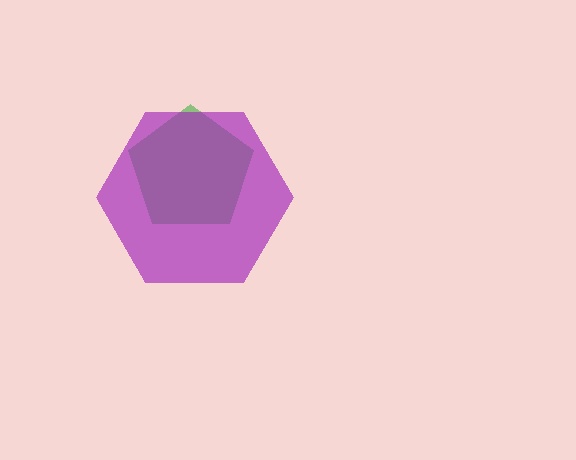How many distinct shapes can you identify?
There are 2 distinct shapes: a green pentagon, a purple hexagon.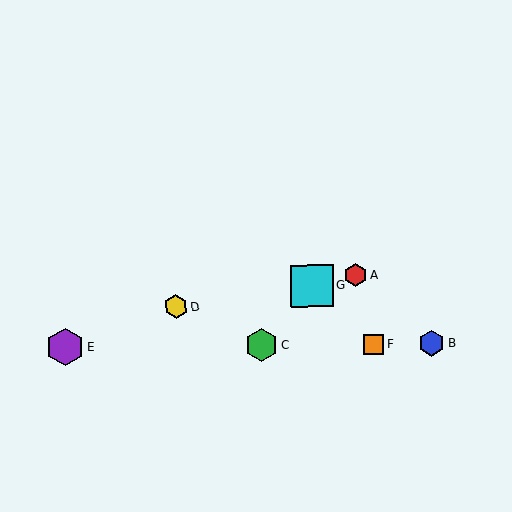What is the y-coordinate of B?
Object B is at y≈343.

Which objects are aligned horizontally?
Objects B, C, E, F are aligned horizontally.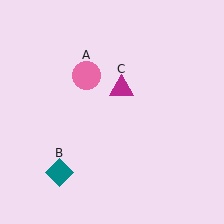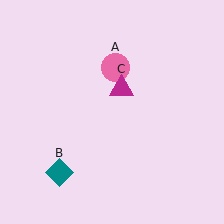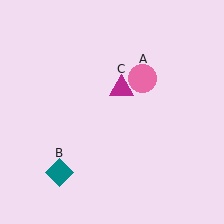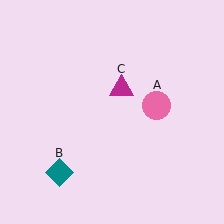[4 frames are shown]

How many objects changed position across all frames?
1 object changed position: pink circle (object A).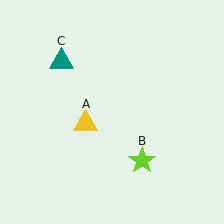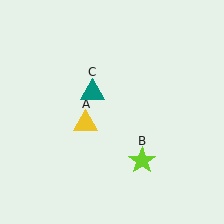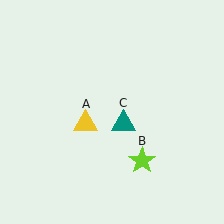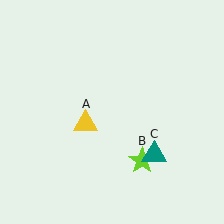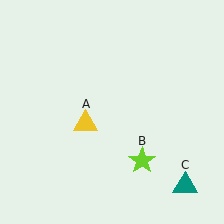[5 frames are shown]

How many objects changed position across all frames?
1 object changed position: teal triangle (object C).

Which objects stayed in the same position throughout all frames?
Yellow triangle (object A) and lime star (object B) remained stationary.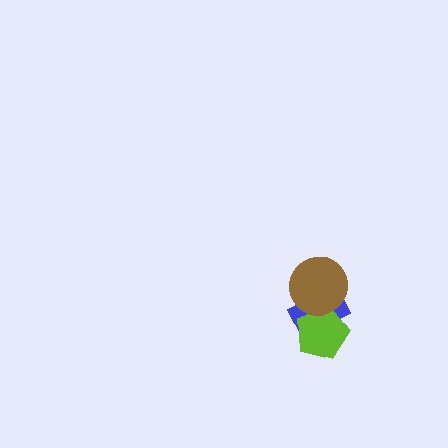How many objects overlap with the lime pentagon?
2 objects overlap with the lime pentagon.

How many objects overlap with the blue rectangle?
2 objects overlap with the blue rectangle.